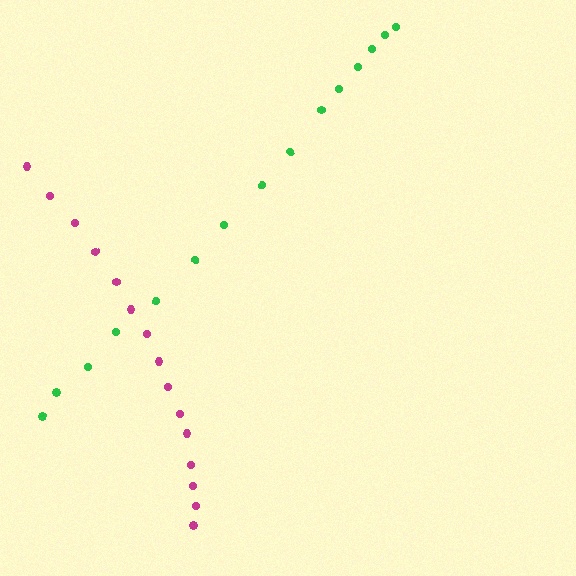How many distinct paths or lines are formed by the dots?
There are 2 distinct paths.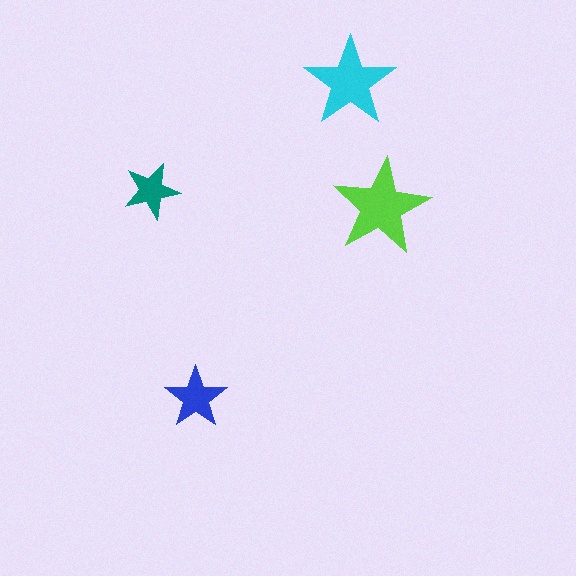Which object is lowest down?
The blue star is bottommost.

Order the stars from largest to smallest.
the lime one, the cyan one, the blue one, the teal one.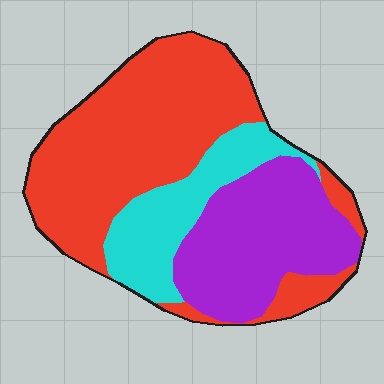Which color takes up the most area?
Red, at roughly 50%.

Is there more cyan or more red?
Red.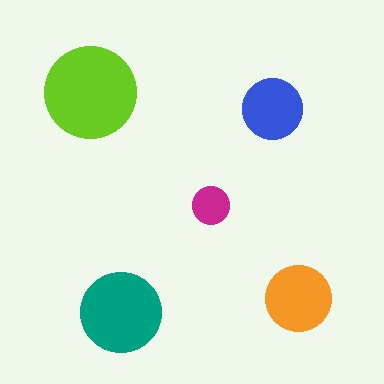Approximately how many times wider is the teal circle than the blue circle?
About 1.5 times wider.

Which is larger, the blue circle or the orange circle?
The orange one.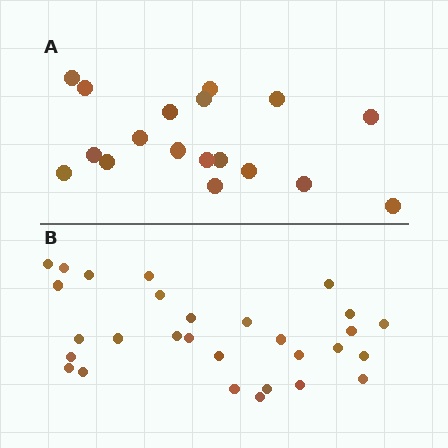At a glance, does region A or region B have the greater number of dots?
Region B (the bottom region) has more dots.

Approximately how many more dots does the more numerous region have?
Region B has roughly 12 or so more dots than region A.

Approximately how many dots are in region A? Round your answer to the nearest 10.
About 20 dots. (The exact count is 18, which rounds to 20.)